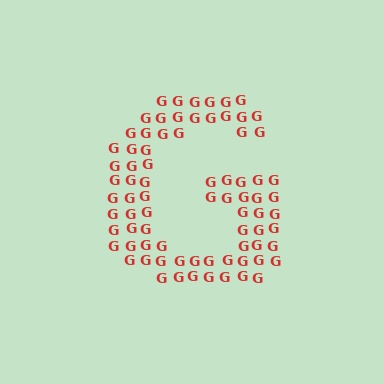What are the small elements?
The small elements are letter G's.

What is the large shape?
The large shape is the letter G.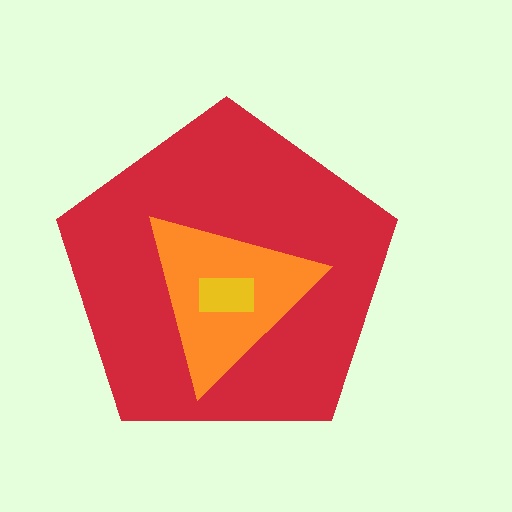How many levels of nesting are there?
3.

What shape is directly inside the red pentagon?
The orange triangle.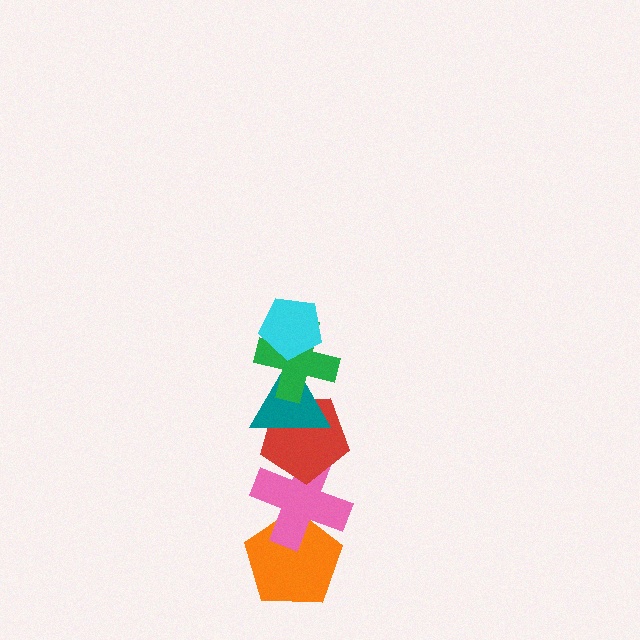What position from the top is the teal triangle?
The teal triangle is 3rd from the top.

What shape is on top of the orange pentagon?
The pink cross is on top of the orange pentagon.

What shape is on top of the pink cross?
The red pentagon is on top of the pink cross.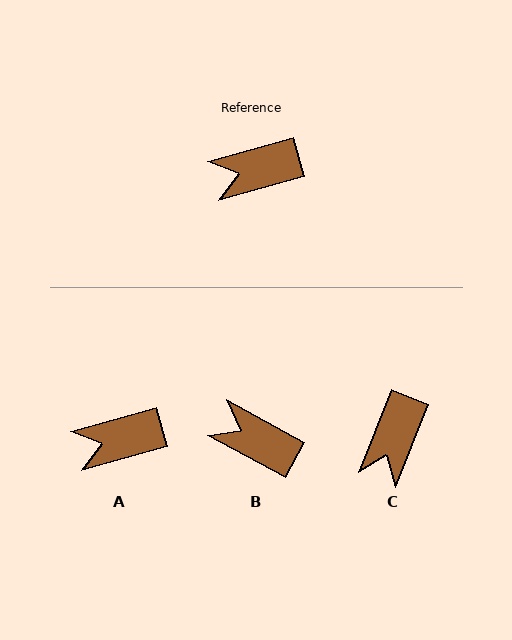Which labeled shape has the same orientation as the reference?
A.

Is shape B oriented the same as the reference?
No, it is off by about 44 degrees.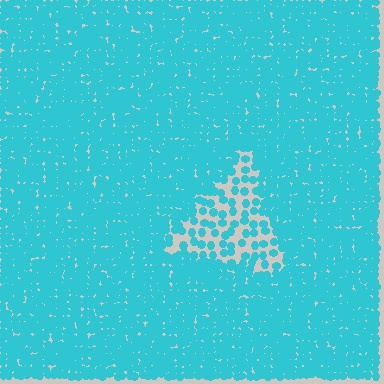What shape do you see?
I see a triangle.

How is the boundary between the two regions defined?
The boundary is defined by a change in element density (approximately 2.7x ratio). All elements are the same color, size, and shape.